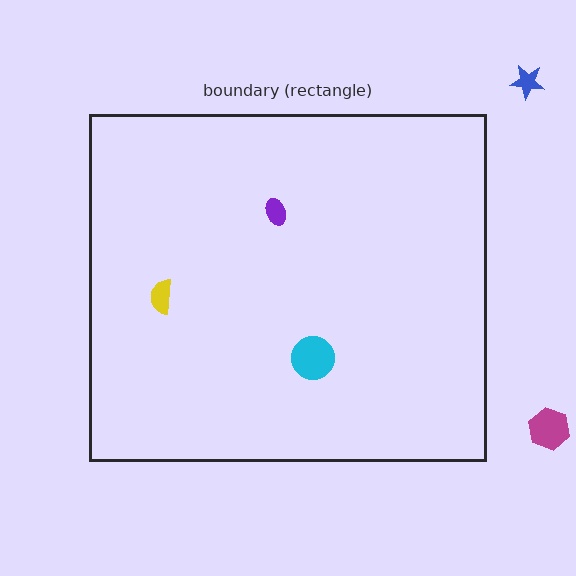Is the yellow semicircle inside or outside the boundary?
Inside.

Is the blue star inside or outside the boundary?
Outside.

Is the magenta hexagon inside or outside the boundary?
Outside.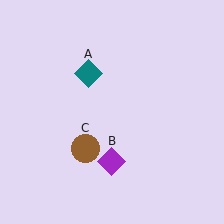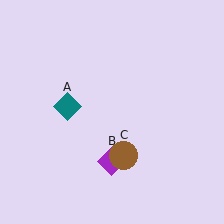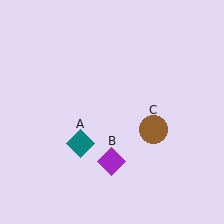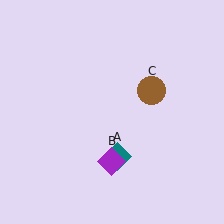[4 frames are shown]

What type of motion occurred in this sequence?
The teal diamond (object A), brown circle (object C) rotated counterclockwise around the center of the scene.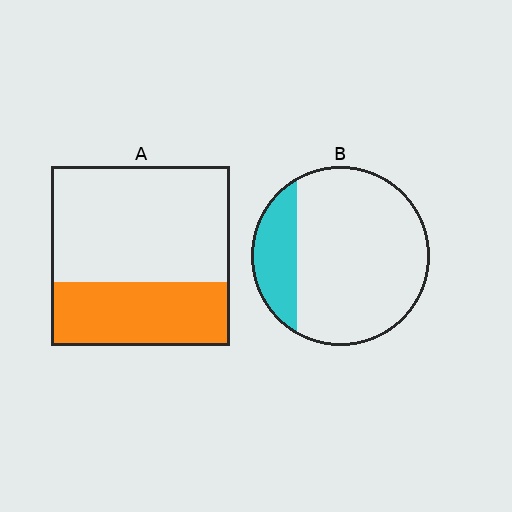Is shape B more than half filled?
No.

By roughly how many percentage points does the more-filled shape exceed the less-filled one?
By roughly 15 percentage points (A over B).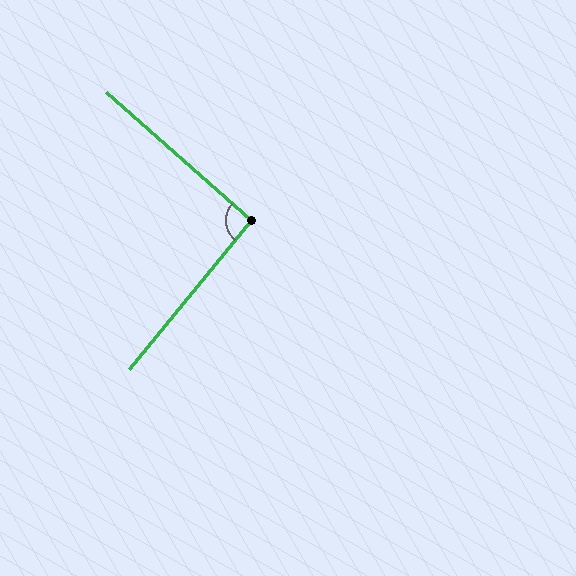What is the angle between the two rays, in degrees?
Approximately 92 degrees.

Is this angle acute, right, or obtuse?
It is approximately a right angle.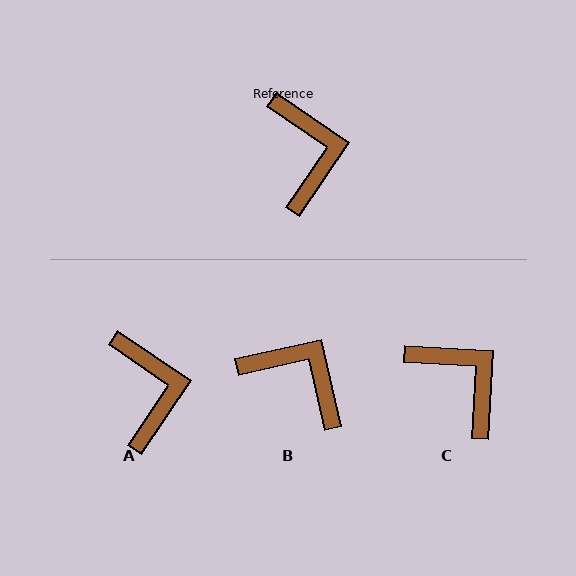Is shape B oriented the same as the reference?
No, it is off by about 47 degrees.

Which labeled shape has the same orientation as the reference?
A.